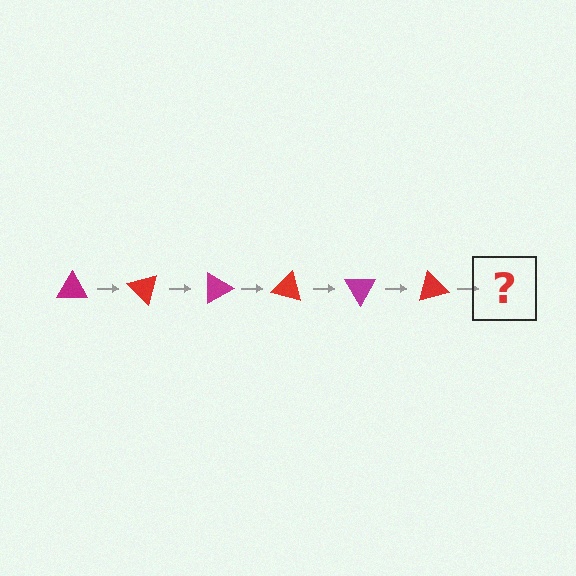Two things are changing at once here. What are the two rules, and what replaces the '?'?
The two rules are that it rotates 45 degrees each step and the color cycles through magenta and red. The '?' should be a magenta triangle, rotated 270 degrees from the start.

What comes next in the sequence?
The next element should be a magenta triangle, rotated 270 degrees from the start.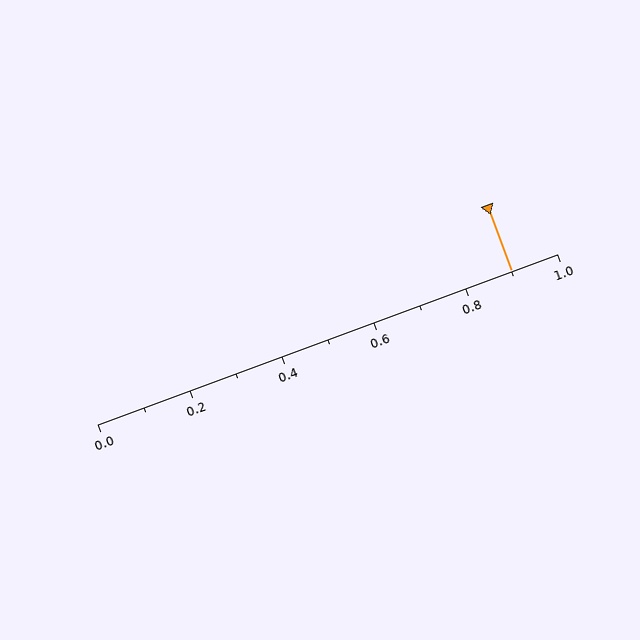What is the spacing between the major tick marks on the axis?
The major ticks are spaced 0.2 apart.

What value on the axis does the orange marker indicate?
The marker indicates approximately 0.9.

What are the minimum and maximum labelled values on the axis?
The axis runs from 0.0 to 1.0.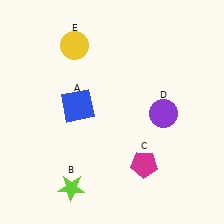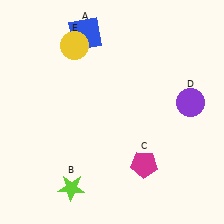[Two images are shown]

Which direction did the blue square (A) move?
The blue square (A) moved up.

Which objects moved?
The objects that moved are: the blue square (A), the purple circle (D).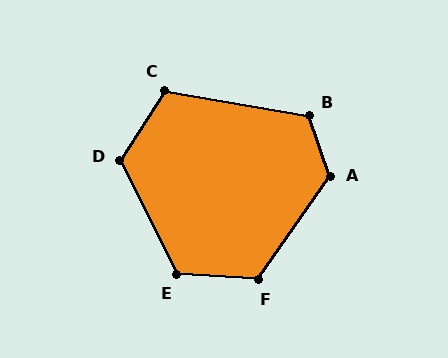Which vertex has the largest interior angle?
A, at approximately 126 degrees.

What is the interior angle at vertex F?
Approximately 121 degrees (obtuse).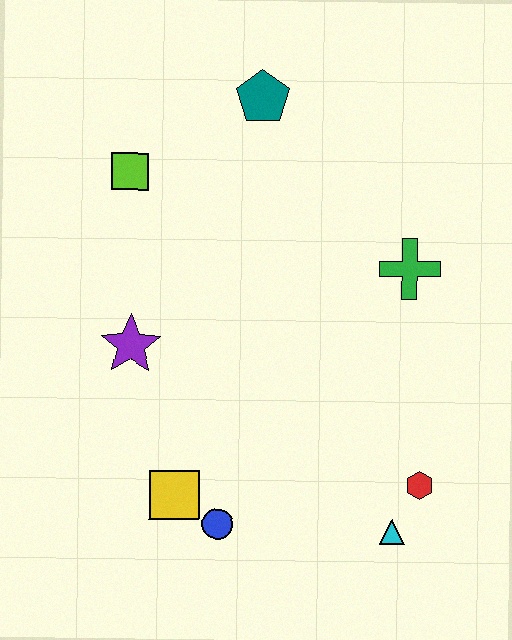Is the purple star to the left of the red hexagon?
Yes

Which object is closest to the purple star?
The yellow square is closest to the purple star.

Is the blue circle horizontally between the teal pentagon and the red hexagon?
No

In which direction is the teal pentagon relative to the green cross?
The teal pentagon is above the green cross.